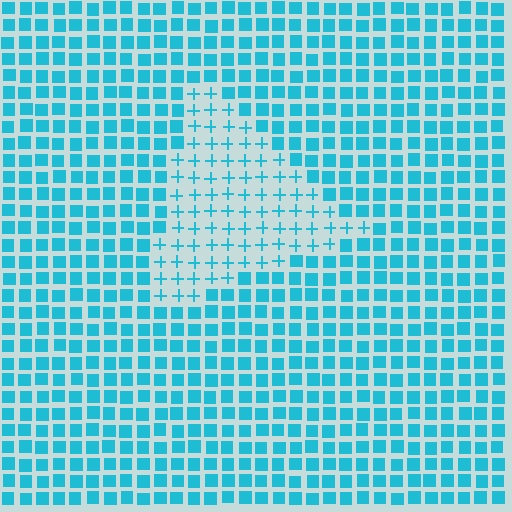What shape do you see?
I see a triangle.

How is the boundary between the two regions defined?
The boundary is defined by a change in element shape: plus signs inside vs. squares outside. All elements share the same color and spacing.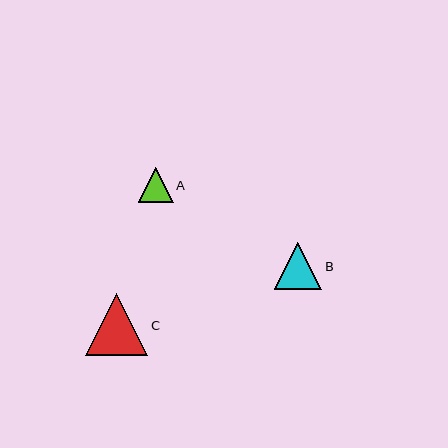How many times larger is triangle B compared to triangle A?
Triangle B is approximately 1.4 times the size of triangle A.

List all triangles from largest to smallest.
From largest to smallest: C, B, A.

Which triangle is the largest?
Triangle C is the largest with a size of approximately 62 pixels.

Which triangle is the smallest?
Triangle A is the smallest with a size of approximately 35 pixels.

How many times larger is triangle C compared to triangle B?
Triangle C is approximately 1.3 times the size of triangle B.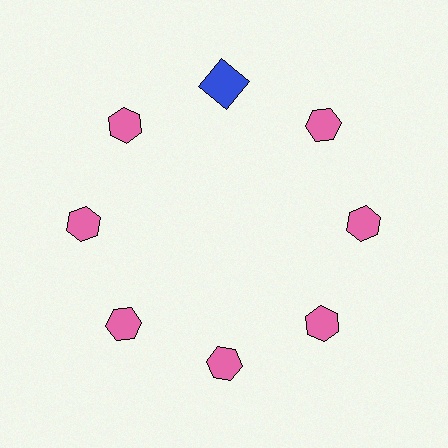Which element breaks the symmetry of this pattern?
The blue square at roughly the 12 o'clock position breaks the symmetry. All other shapes are pink hexagons.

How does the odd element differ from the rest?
It differs in both color (blue instead of pink) and shape (square instead of hexagon).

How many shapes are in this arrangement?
There are 8 shapes arranged in a ring pattern.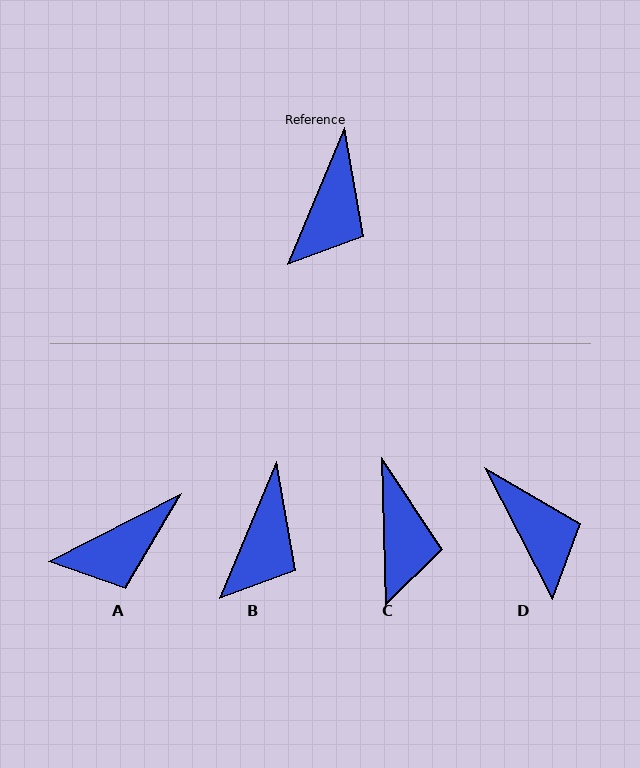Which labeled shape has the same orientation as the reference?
B.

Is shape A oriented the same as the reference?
No, it is off by about 40 degrees.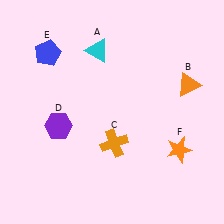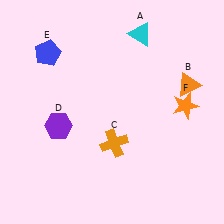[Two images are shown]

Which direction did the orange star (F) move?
The orange star (F) moved up.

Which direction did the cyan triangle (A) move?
The cyan triangle (A) moved right.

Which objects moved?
The objects that moved are: the cyan triangle (A), the orange star (F).